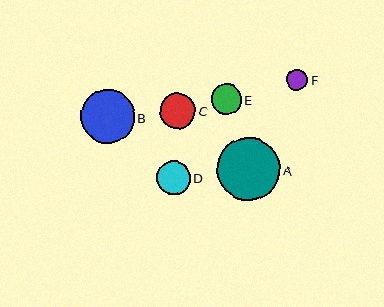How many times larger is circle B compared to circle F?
Circle B is approximately 2.5 times the size of circle F.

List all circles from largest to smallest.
From largest to smallest: A, B, C, D, E, F.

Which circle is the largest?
Circle A is the largest with a size of approximately 63 pixels.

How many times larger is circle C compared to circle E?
Circle C is approximately 1.2 times the size of circle E.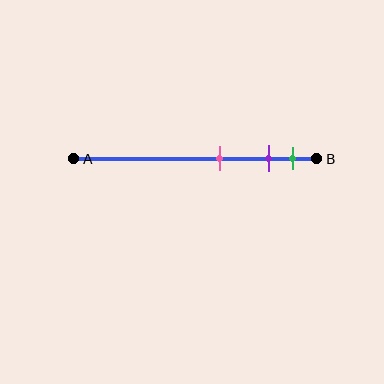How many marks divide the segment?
There are 3 marks dividing the segment.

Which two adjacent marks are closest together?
The purple and green marks are the closest adjacent pair.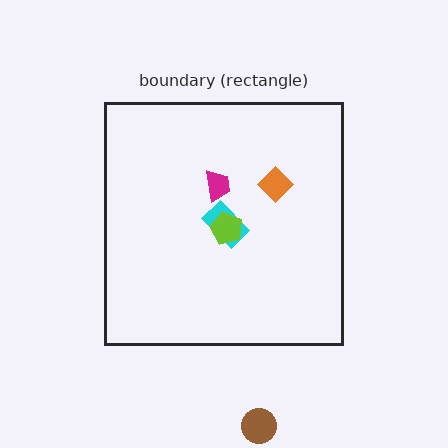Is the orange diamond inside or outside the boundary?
Inside.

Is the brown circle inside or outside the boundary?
Outside.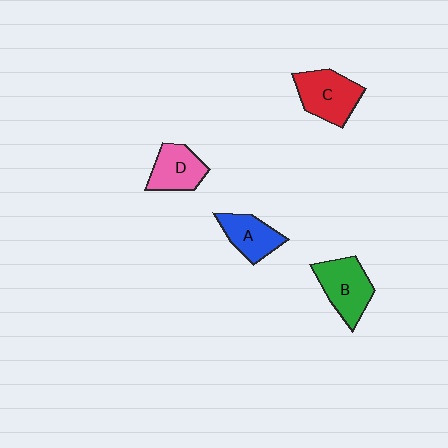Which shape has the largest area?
Shape C (red).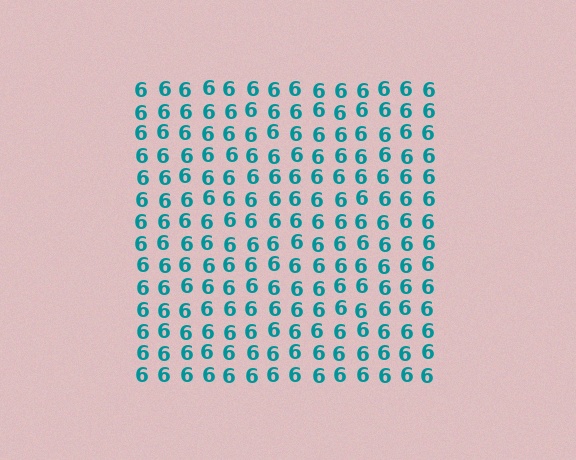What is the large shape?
The large shape is a square.